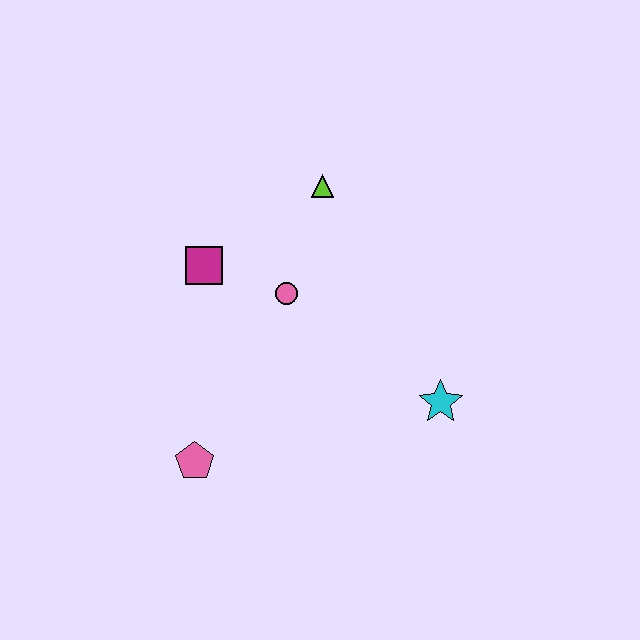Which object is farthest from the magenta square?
The cyan star is farthest from the magenta square.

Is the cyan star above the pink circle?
No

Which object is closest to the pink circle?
The magenta square is closest to the pink circle.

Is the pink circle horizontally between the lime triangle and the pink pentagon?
Yes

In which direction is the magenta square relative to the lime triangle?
The magenta square is to the left of the lime triangle.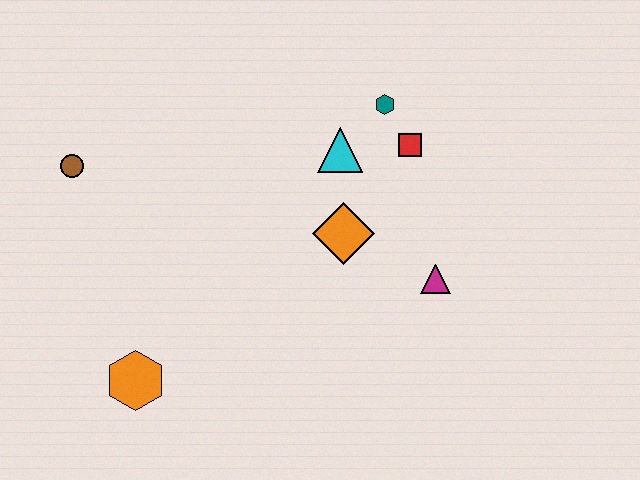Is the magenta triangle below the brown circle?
Yes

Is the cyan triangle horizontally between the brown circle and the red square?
Yes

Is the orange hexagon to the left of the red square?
Yes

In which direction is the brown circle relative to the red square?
The brown circle is to the left of the red square.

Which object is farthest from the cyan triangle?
The orange hexagon is farthest from the cyan triangle.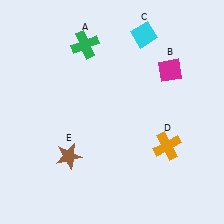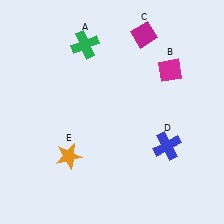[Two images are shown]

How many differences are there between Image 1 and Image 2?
There are 3 differences between the two images.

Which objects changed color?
C changed from cyan to magenta. D changed from orange to blue. E changed from brown to orange.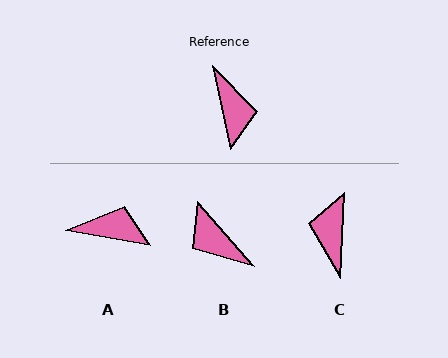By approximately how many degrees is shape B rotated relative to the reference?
Approximately 150 degrees clockwise.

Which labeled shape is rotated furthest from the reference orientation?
C, about 166 degrees away.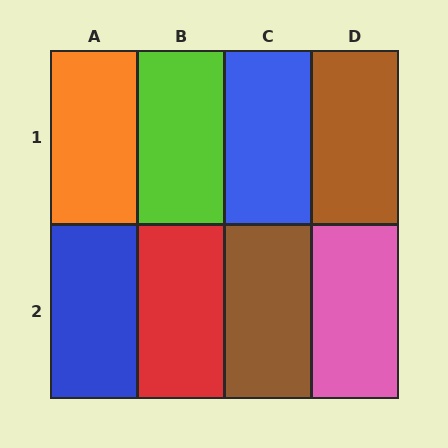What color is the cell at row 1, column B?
Lime.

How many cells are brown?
2 cells are brown.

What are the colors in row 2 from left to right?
Blue, red, brown, pink.